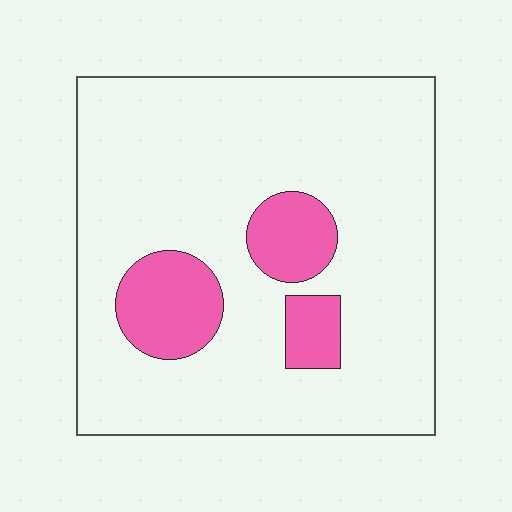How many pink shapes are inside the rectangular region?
3.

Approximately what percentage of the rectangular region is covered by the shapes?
Approximately 15%.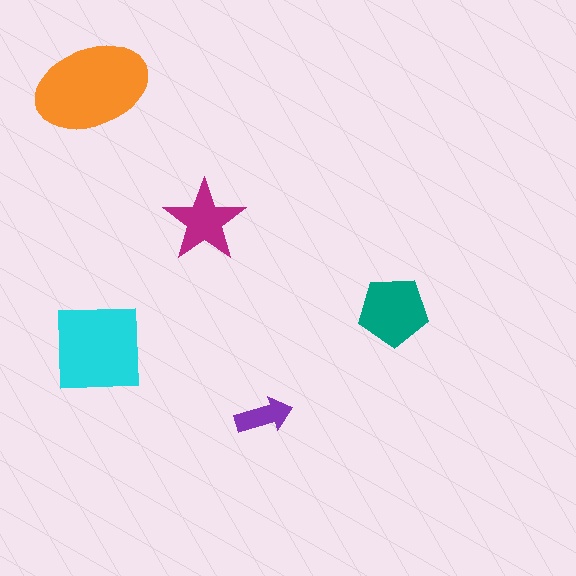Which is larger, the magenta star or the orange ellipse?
The orange ellipse.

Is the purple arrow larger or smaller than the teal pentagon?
Smaller.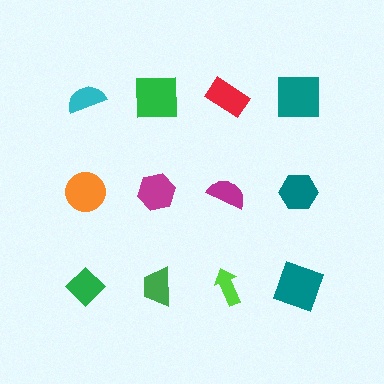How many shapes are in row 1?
4 shapes.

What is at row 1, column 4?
A teal square.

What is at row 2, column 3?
A magenta semicircle.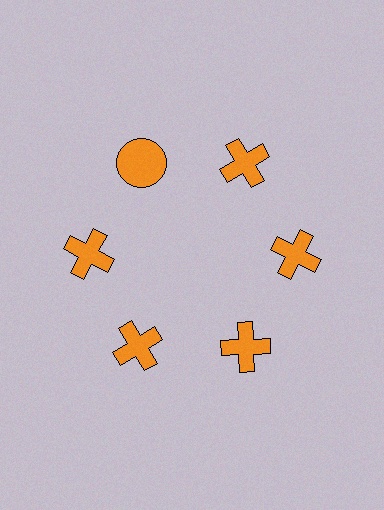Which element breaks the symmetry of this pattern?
The orange circle at roughly the 11 o'clock position breaks the symmetry. All other shapes are orange crosses.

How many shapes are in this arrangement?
There are 6 shapes arranged in a ring pattern.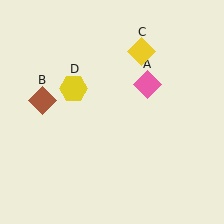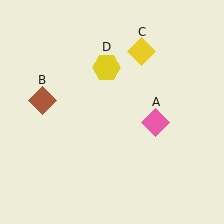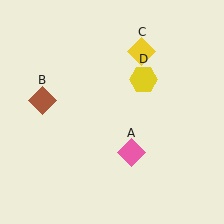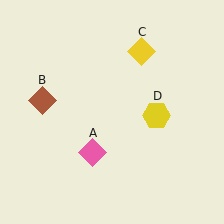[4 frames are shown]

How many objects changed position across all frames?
2 objects changed position: pink diamond (object A), yellow hexagon (object D).